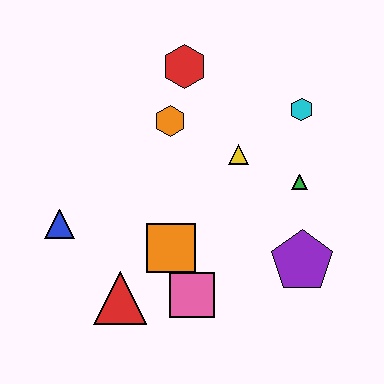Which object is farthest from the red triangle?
The cyan hexagon is farthest from the red triangle.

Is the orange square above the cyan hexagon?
No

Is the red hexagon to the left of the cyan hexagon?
Yes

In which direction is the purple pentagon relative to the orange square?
The purple pentagon is to the right of the orange square.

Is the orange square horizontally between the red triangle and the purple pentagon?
Yes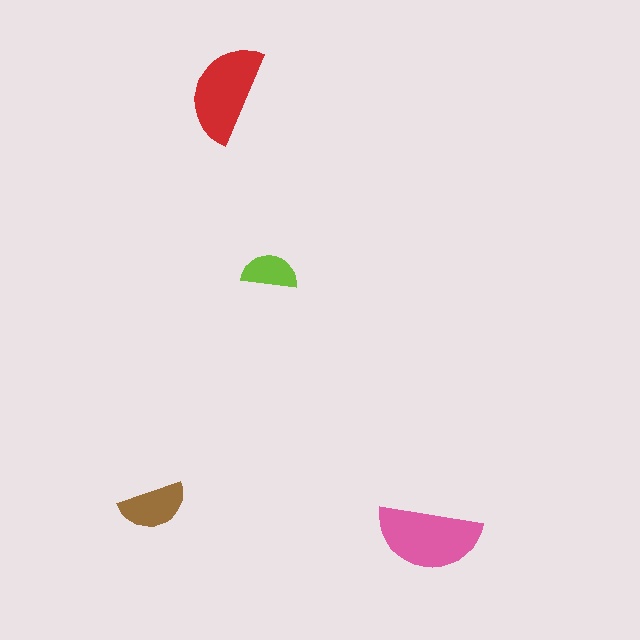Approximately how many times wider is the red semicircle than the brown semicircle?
About 1.5 times wider.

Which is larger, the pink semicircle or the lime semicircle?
The pink one.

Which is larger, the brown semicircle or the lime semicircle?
The brown one.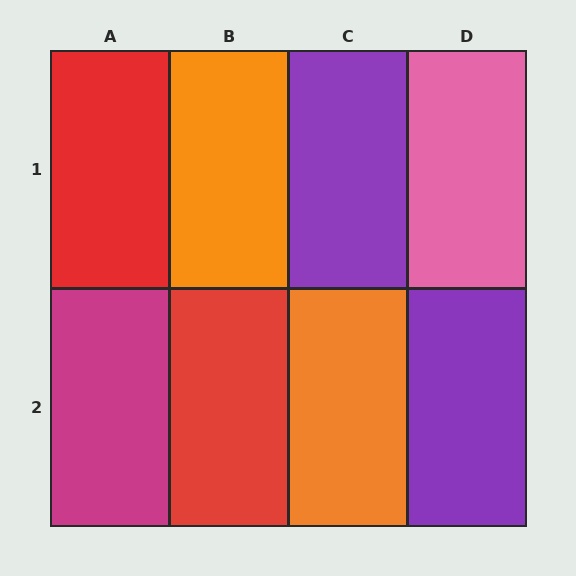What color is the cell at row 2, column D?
Purple.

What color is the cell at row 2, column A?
Magenta.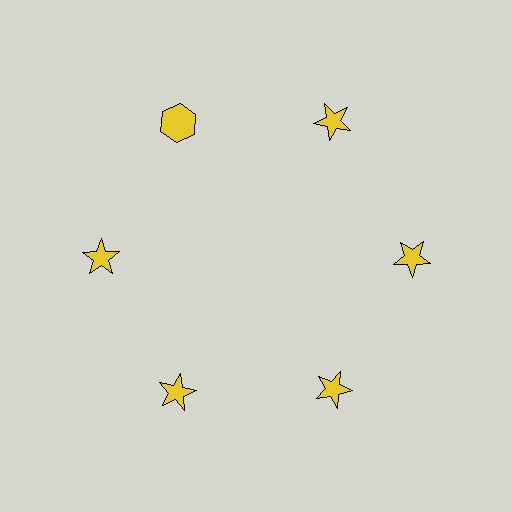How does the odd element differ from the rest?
It has a different shape: hexagon instead of star.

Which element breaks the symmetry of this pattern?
The yellow hexagon at roughly the 11 o'clock position breaks the symmetry. All other shapes are yellow stars.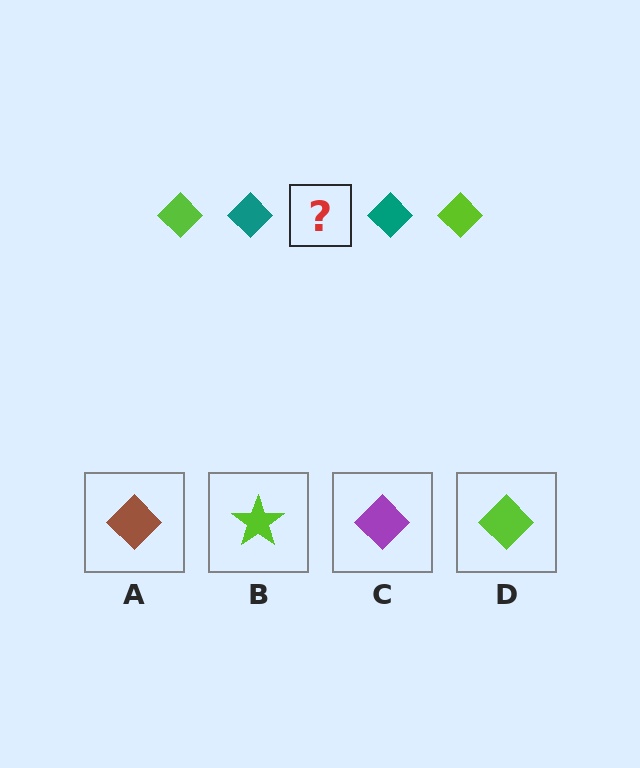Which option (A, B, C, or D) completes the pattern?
D.